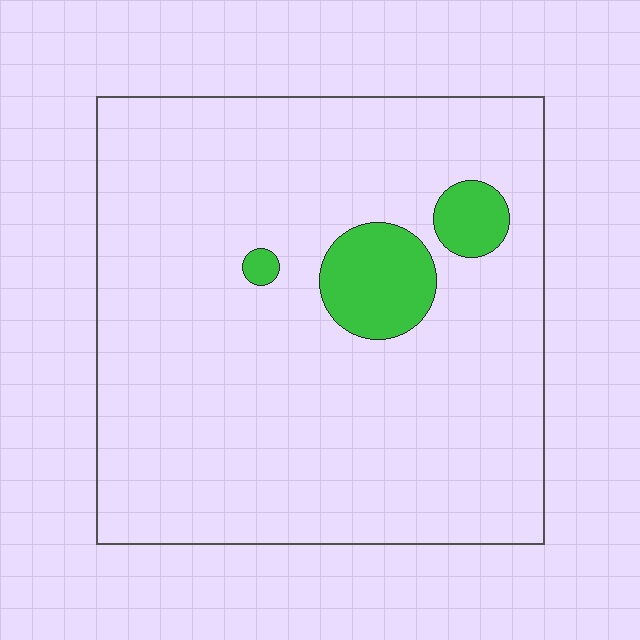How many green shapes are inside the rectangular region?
3.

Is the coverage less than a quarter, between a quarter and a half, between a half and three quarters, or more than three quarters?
Less than a quarter.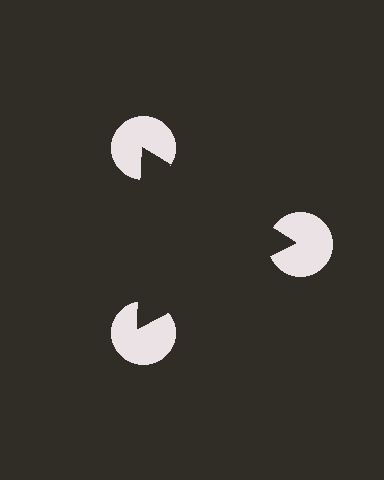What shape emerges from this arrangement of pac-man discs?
An illusory triangle — its edges are inferred from the aligned wedge cuts in the pac-man discs, not physically drawn.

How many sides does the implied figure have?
3 sides.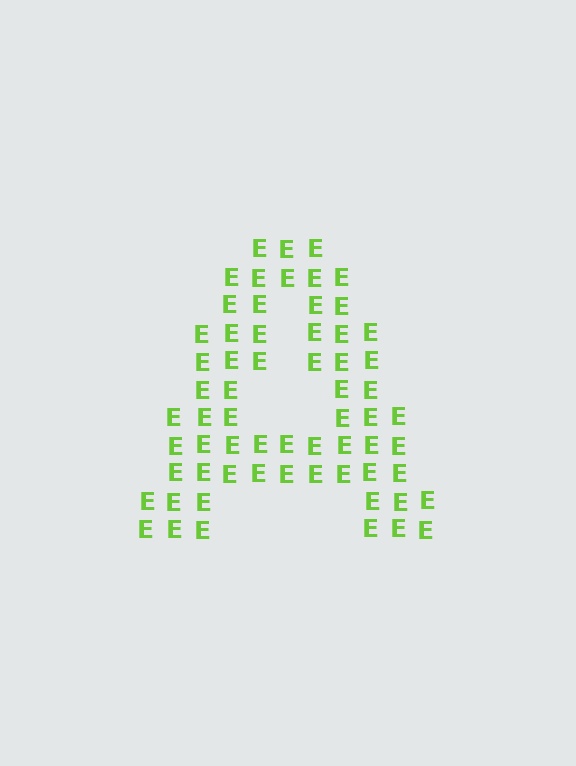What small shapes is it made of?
It is made of small letter E's.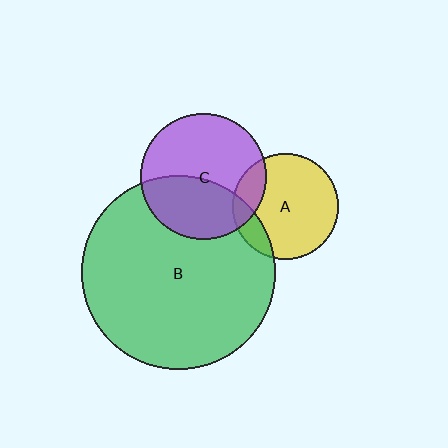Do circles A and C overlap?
Yes.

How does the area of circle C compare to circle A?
Approximately 1.4 times.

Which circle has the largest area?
Circle B (green).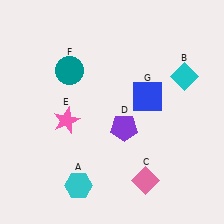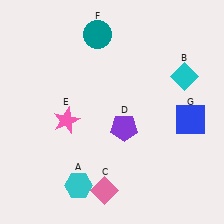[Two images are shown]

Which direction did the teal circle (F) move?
The teal circle (F) moved up.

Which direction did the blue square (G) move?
The blue square (G) moved right.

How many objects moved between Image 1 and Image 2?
3 objects moved between the two images.